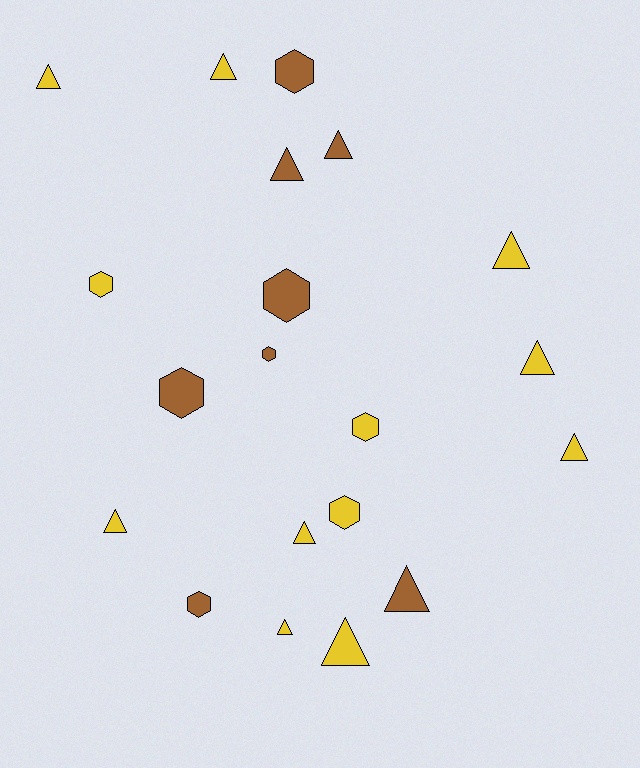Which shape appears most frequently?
Triangle, with 12 objects.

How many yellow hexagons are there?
There are 3 yellow hexagons.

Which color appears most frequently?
Yellow, with 12 objects.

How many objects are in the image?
There are 20 objects.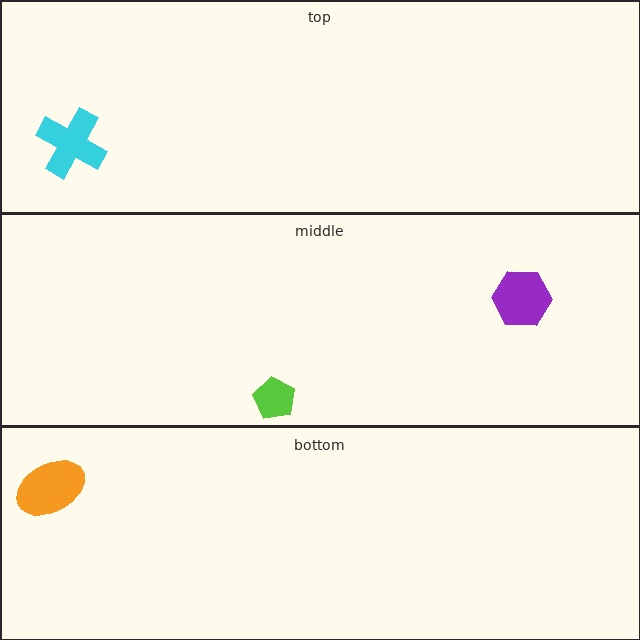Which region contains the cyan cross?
The top region.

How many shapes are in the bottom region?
1.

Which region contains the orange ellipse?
The bottom region.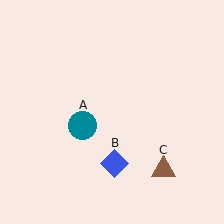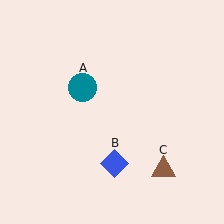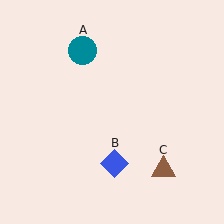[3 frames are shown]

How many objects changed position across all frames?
1 object changed position: teal circle (object A).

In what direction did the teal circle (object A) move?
The teal circle (object A) moved up.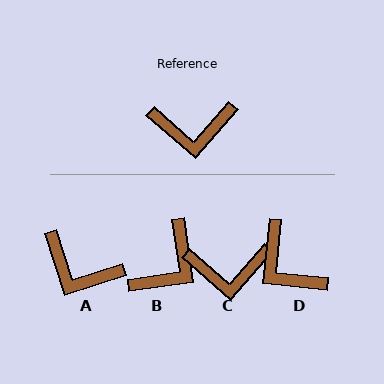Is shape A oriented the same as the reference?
No, it is off by about 31 degrees.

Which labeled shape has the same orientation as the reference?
C.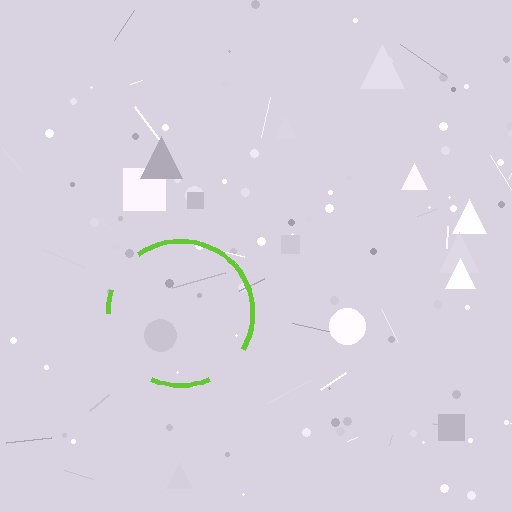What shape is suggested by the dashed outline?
The dashed outline suggests a circle.